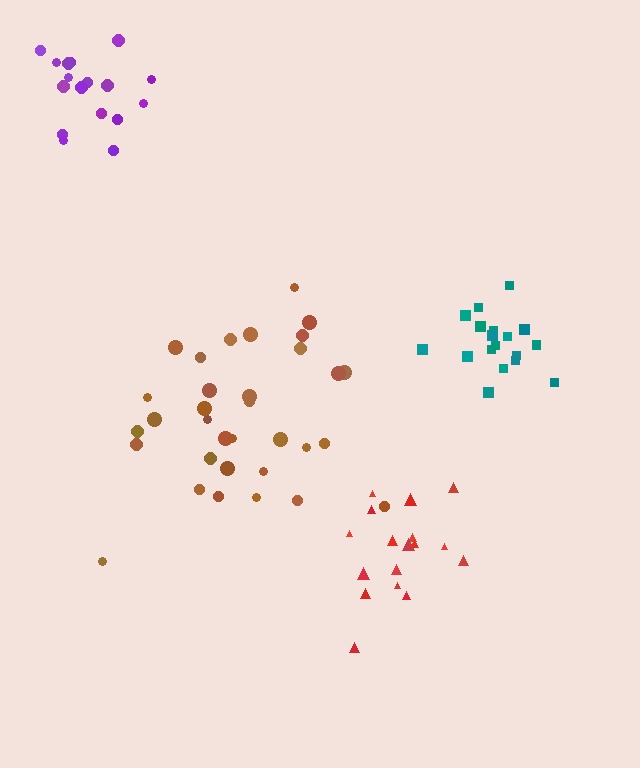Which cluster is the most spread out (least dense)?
Brown.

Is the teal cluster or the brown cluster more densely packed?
Teal.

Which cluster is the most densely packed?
Purple.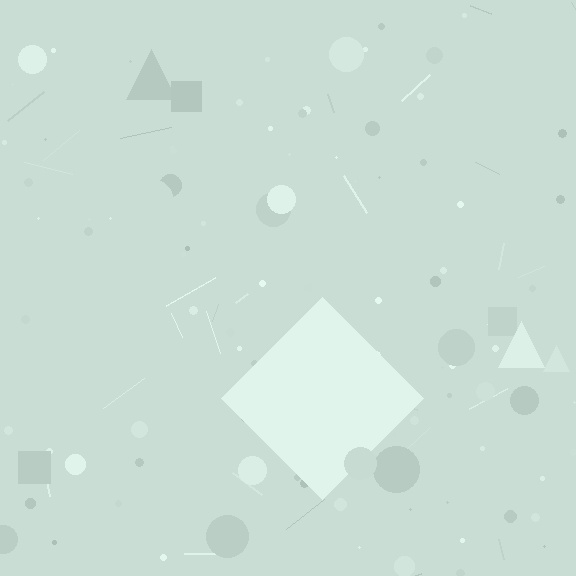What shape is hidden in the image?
A diamond is hidden in the image.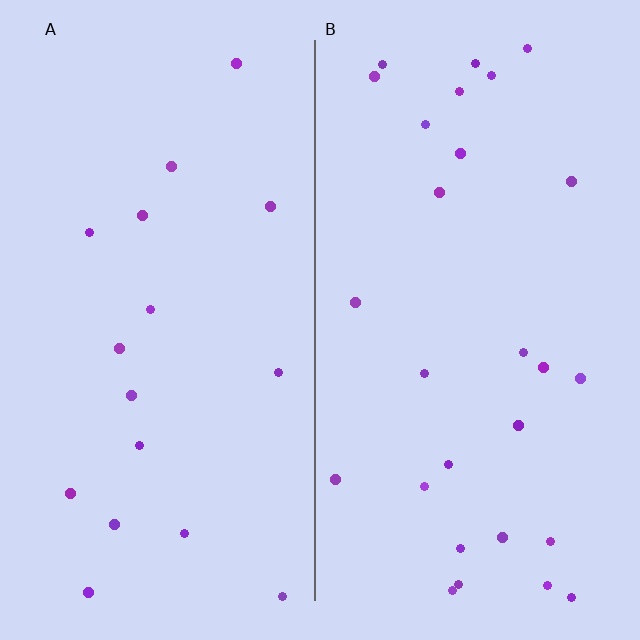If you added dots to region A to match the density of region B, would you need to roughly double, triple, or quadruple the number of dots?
Approximately double.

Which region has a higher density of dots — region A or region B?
B (the right).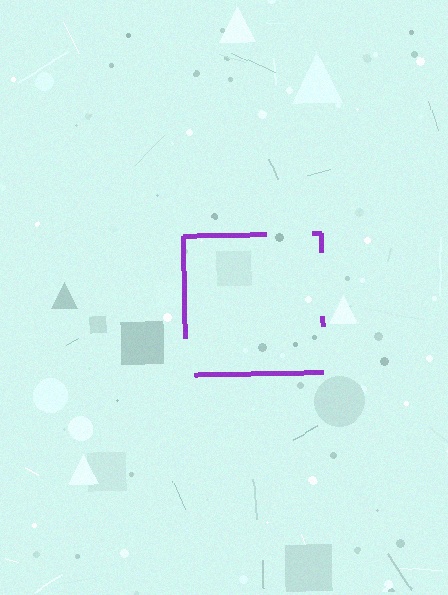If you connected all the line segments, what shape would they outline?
They would outline a square.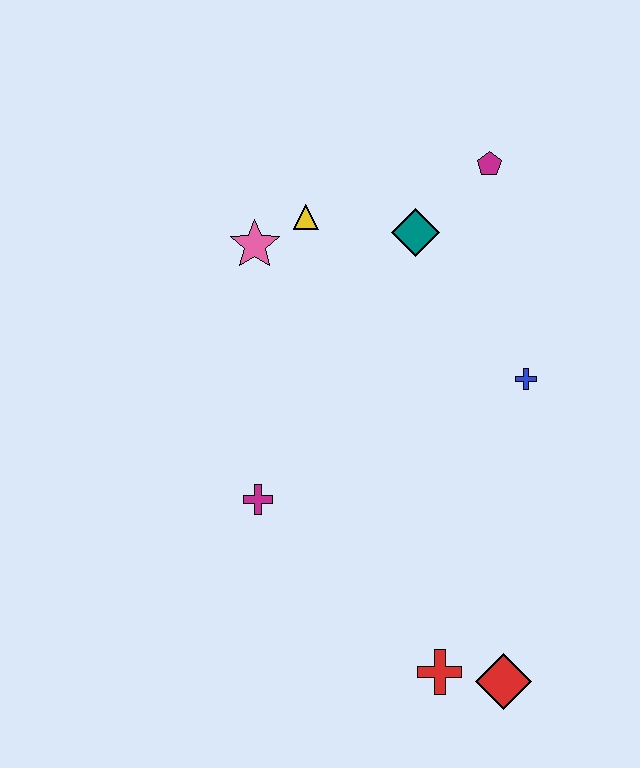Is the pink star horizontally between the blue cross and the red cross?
No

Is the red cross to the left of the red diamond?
Yes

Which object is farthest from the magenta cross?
The magenta pentagon is farthest from the magenta cross.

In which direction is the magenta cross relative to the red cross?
The magenta cross is to the left of the red cross.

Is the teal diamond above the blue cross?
Yes